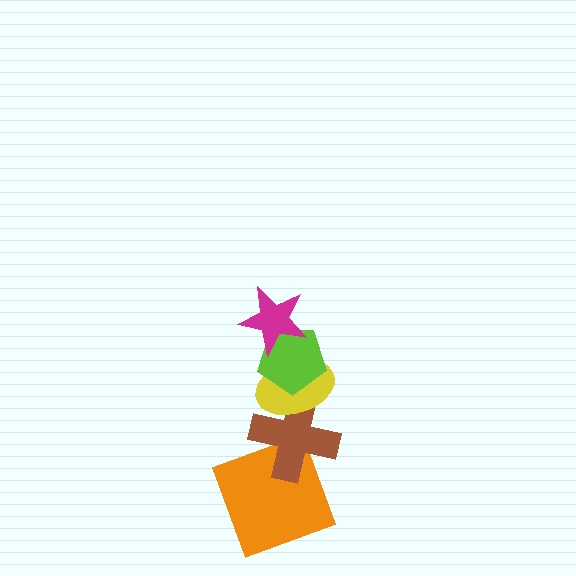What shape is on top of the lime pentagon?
The magenta star is on top of the lime pentagon.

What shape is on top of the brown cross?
The yellow ellipse is on top of the brown cross.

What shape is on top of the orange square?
The brown cross is on top of the orange square.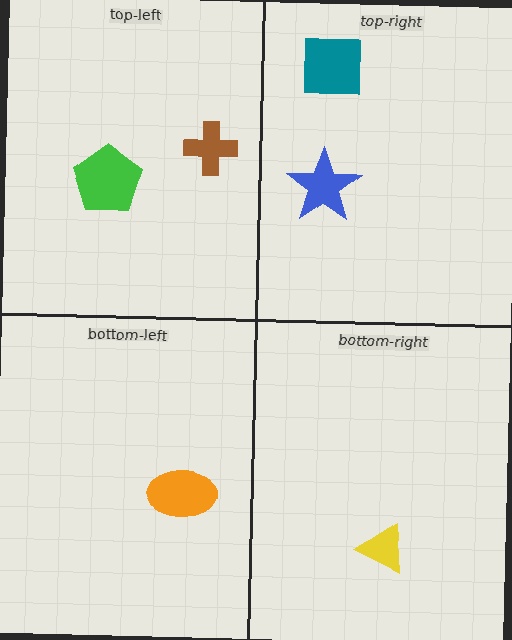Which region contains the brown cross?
The top-left region.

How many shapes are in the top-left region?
2.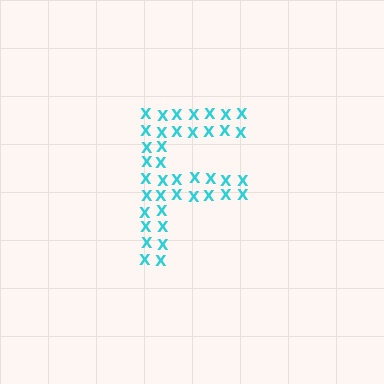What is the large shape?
The large shape is the letter F.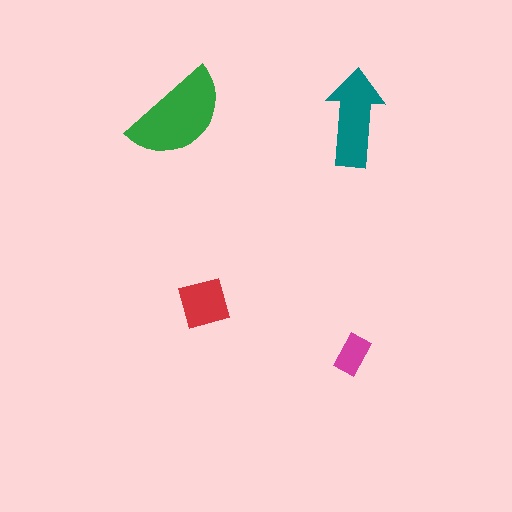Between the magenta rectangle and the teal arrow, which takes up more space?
The teal arrow.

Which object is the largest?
The green semicircle.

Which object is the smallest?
The magenta rectangle.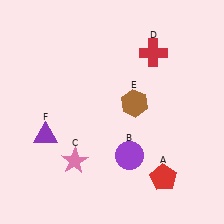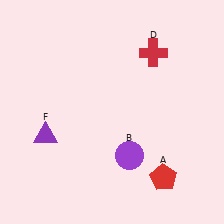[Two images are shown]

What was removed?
The brown hexagon (E), the pink star (C) were removed in Image 2.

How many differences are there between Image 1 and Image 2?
There are 2 differences between the two images.